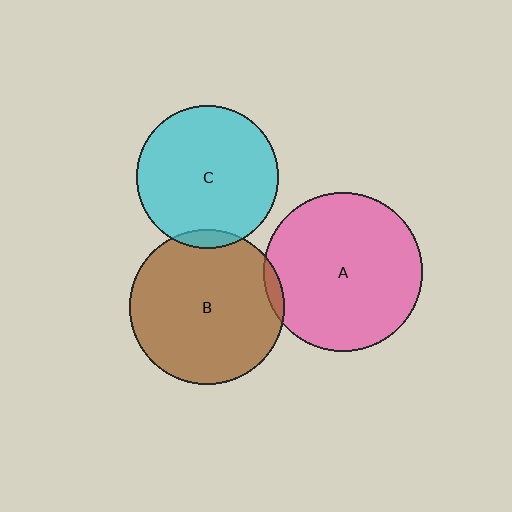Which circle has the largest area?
Circle A (pink).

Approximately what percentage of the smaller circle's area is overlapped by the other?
Approximately 5%.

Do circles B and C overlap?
Yes.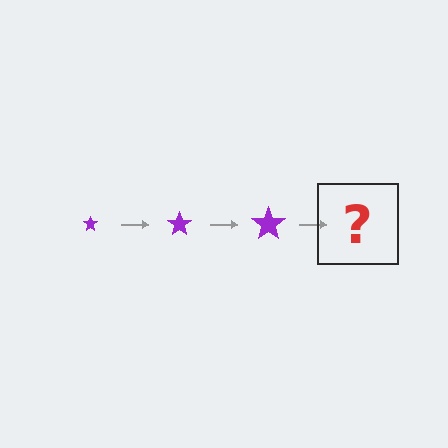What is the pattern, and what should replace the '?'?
The pattern is that the star gets progressively larger each step. The '?' should be a purple star, larger than the previous one.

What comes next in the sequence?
The next element should be a purple star, larger than the previous one.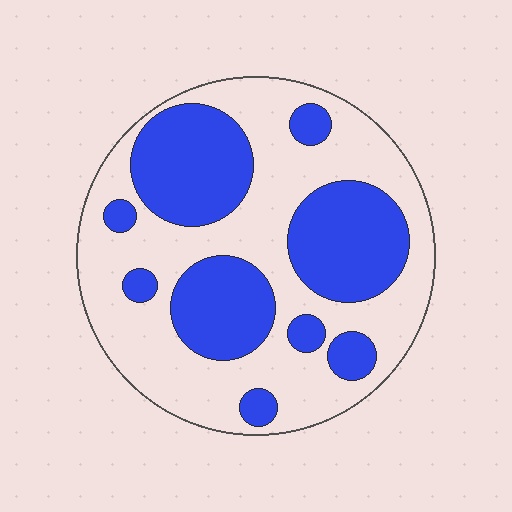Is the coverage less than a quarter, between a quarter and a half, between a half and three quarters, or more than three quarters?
Between a quarter and a half.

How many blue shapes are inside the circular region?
9.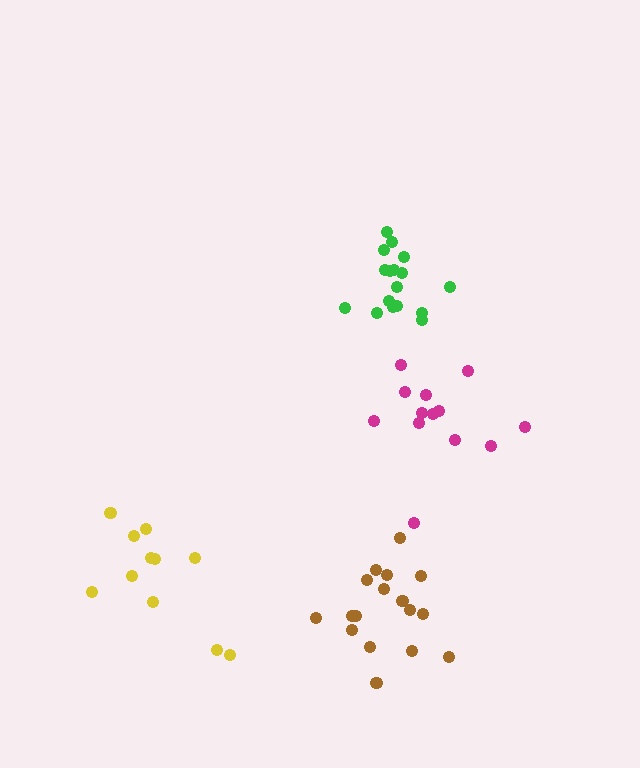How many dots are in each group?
Group 1: 11 dots, Group 2: 13 dots, Group 3: 17 dots, Group 4: 17 dots (58 total).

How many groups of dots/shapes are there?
There are 4 groups.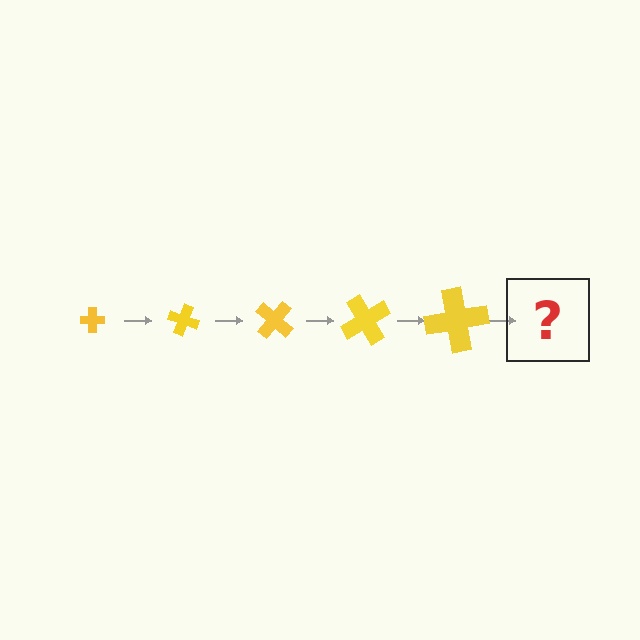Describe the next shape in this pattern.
It should be a cross, larger than the previous one and rotated 100 degrees from the start.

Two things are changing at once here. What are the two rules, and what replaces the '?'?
The two rules are that the cross grows larger each step and it rotates 20 degrees each step. The '?' should be a cross, larger than the previous one and rotated 100 degrees from the start.